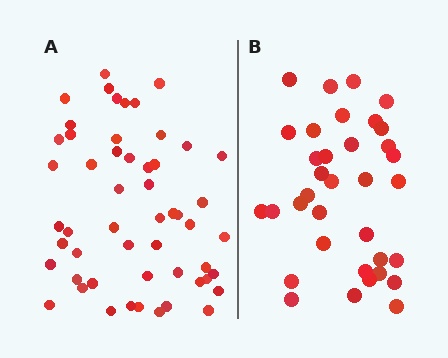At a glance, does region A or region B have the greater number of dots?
Region A (the left region) has more dots.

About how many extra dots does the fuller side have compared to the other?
Region A has approximately 20 more dots than region B.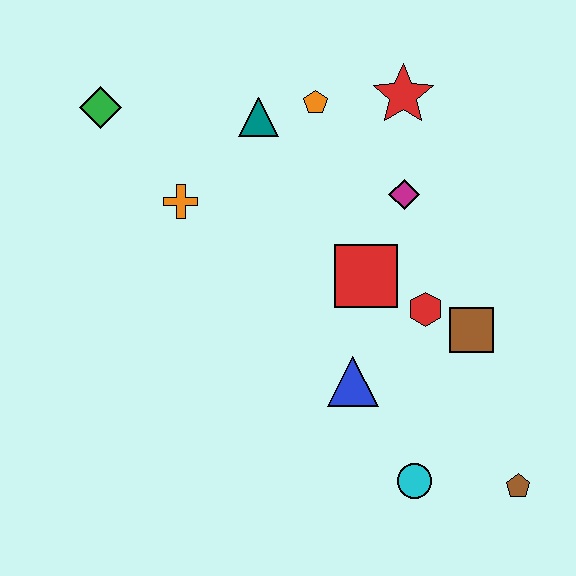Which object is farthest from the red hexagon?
The green diamond is farthest from the red hexagon.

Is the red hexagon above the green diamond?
No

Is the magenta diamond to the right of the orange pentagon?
Yes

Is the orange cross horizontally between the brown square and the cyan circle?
No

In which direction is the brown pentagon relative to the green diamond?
The brown pentagon is to the right of the green diamond.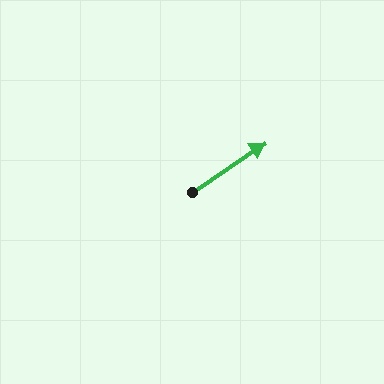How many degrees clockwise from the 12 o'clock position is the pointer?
Approximately 56 degrees.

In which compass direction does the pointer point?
Northeast.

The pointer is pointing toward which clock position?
Roughly 2 o'clock.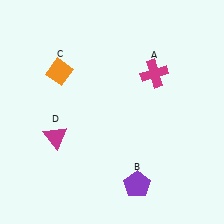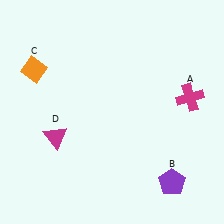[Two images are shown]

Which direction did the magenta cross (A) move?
The magenta cross (A) moved right.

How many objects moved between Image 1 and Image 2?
3 objects moved between the two images.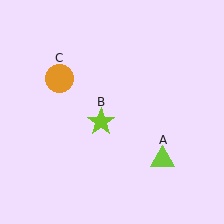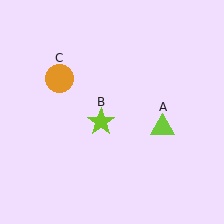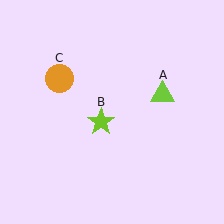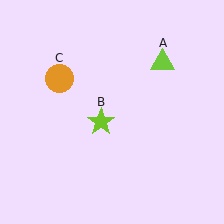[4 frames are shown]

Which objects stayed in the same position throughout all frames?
Lime star (object B) and orange circle (object C) remained stationary.